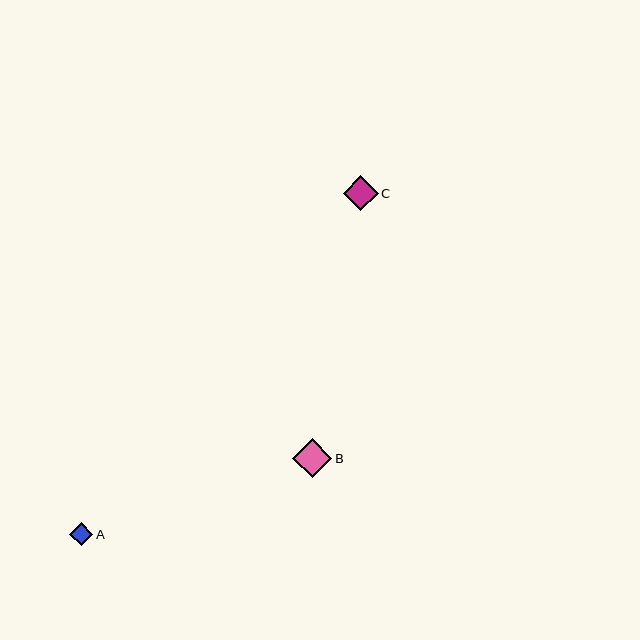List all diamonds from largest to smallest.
From largest to smallest: B, C, A.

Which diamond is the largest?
Diamond B is the largest with a size of approximately 39 pixels.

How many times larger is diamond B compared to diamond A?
Diamond B is approximately 1.7 times the size of diamond A.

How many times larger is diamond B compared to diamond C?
Diamond B is approximately 1.1 times the size of diamond C.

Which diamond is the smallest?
Diamond A is the smallest with a size of approximately 23 pixels.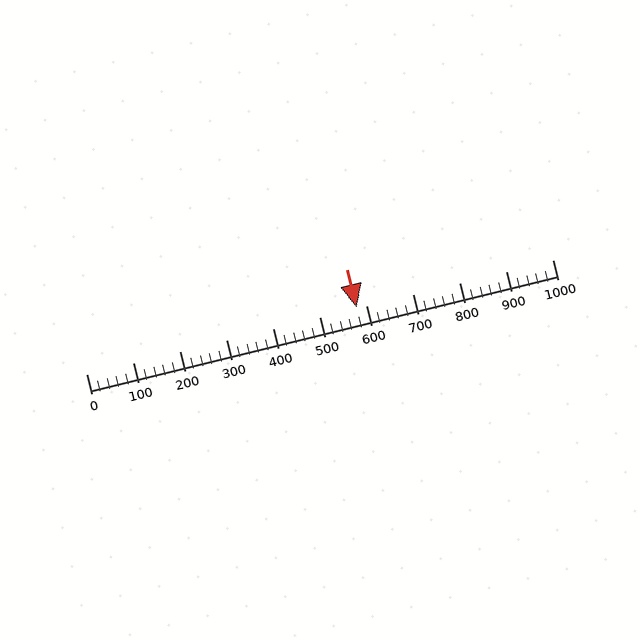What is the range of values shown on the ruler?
The ruler shows values from 0 to 1000.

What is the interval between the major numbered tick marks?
The major tick marks are spaced 100 units apart.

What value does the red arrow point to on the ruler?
The red arrow points to approximately 580.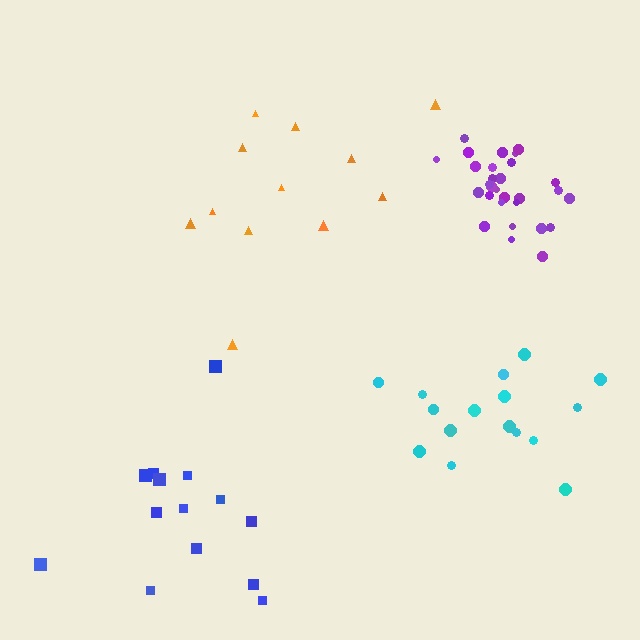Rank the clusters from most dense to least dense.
purple, cyan, orange, blue.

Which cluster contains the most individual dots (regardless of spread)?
Purple (30).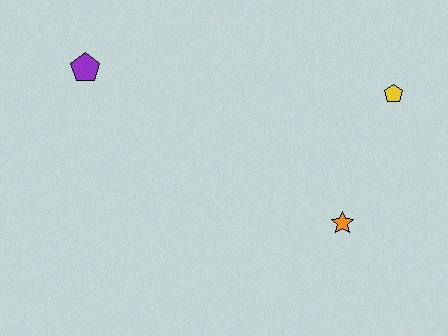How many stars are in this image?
There is 1 star.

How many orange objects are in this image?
There is 1 orange object.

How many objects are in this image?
There are 3 objects.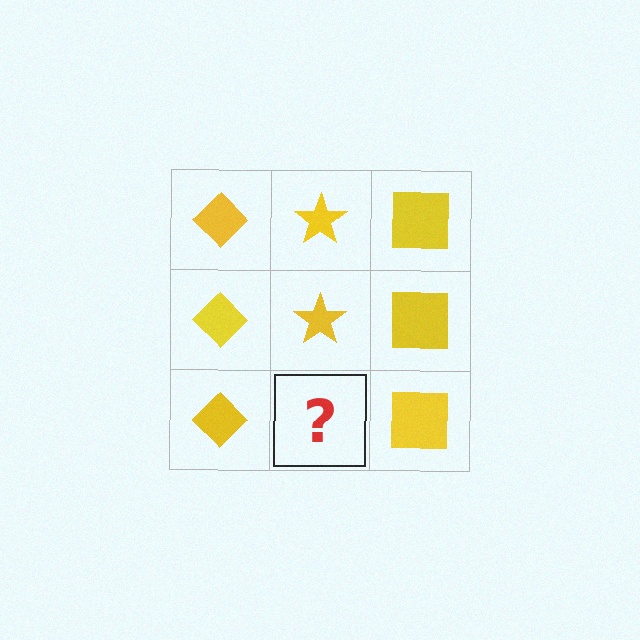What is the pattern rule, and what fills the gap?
The rule is that each column has a consistent shape. The gap should be filled with a yellow star.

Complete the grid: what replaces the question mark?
The question mark should be replaced with a yellow star.